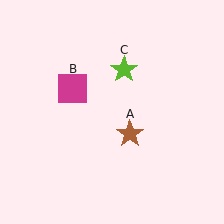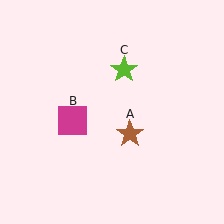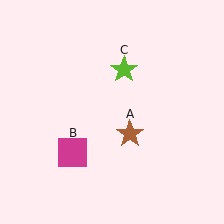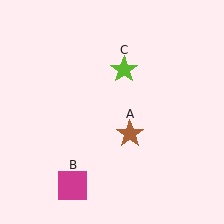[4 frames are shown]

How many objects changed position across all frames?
1 object changed position: magenta square (object B).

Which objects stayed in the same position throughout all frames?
Brown star (object A) and lime star (object C) remained stationary.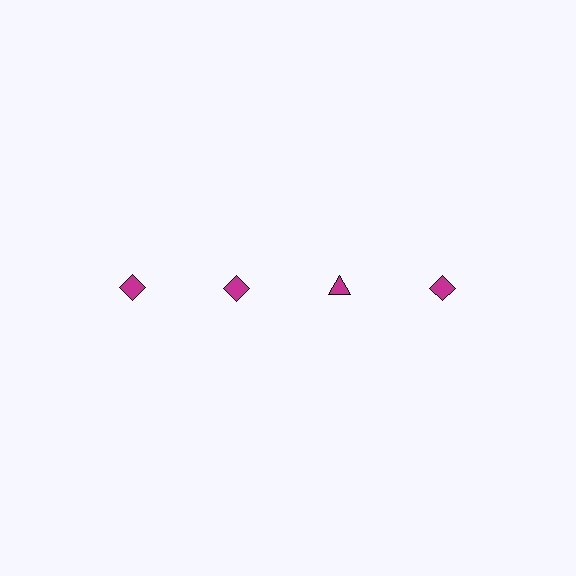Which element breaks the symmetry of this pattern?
The magenta triangle in the top row, center column breaks the symmetry. All other shapes are magenta diamonds.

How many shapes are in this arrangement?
There are 4 shapes arranged in a grid pattern.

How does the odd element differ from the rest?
It has a different shape: triangle instead of diamond.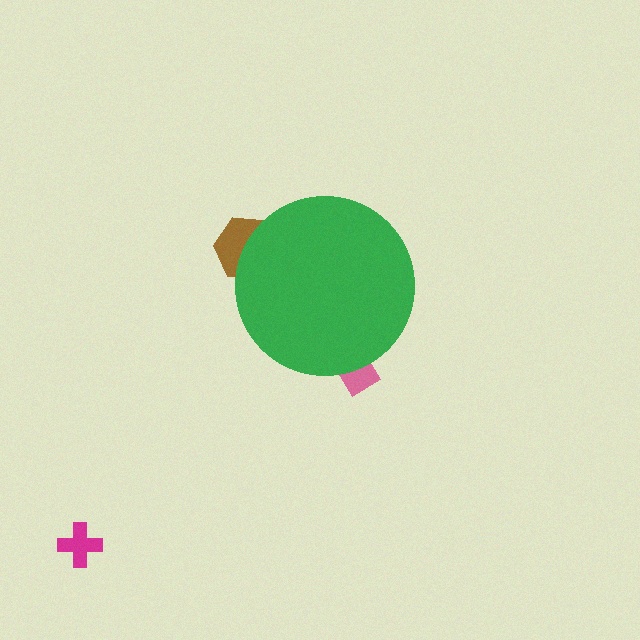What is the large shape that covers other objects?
A green circle.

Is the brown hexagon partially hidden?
Yes, the brown hexagon is partially hidden behind the green circle.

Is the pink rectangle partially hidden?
Yes, the pink rectangle is partially hidden behind the green circle.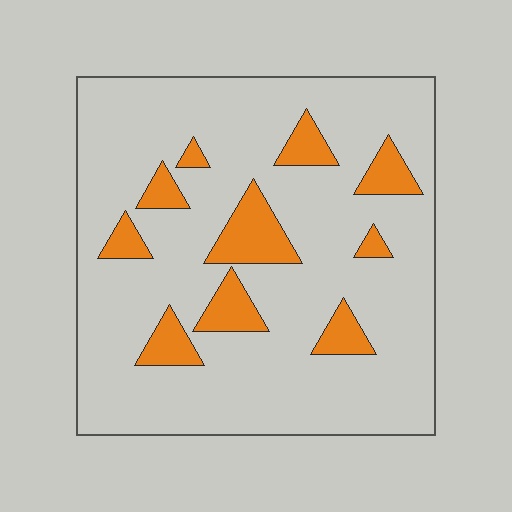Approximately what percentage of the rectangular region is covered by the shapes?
Approximately 15%.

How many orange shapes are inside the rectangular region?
10.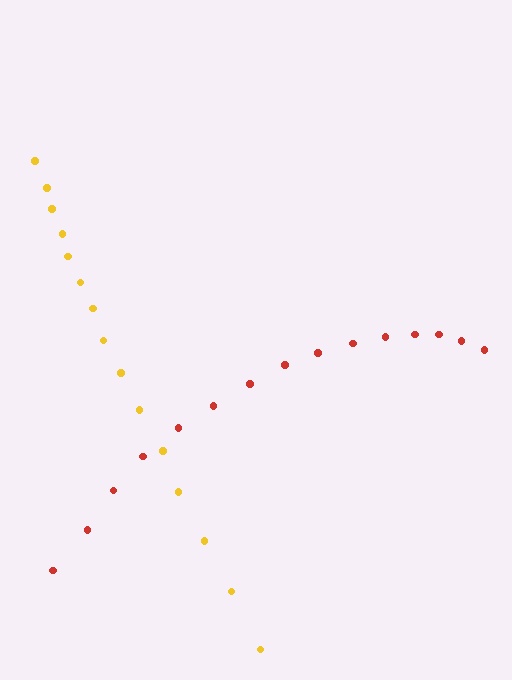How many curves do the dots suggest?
There are 2 distinct paths.